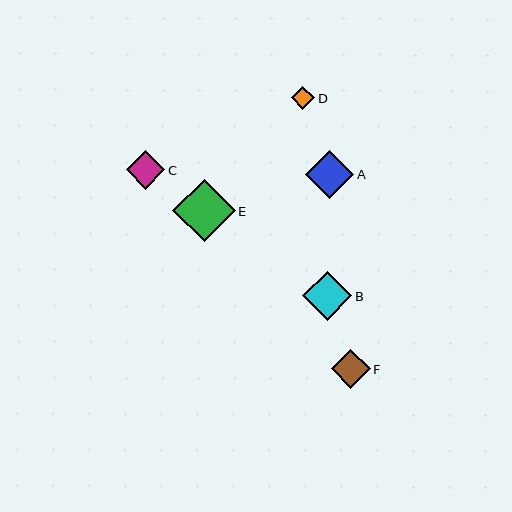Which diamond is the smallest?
Diamond D is the smallest with a size of approximately 24 pixels.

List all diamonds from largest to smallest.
From largest to smallest: E, B, A, F, C, D.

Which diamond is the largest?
Diamond E is the largest with a size of approximately 62 pixels.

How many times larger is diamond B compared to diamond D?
Diamond B is approximately 2.1 times the size of diamond D.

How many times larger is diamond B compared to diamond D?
Diamond B is approximately 2.1 times the size of diamond D.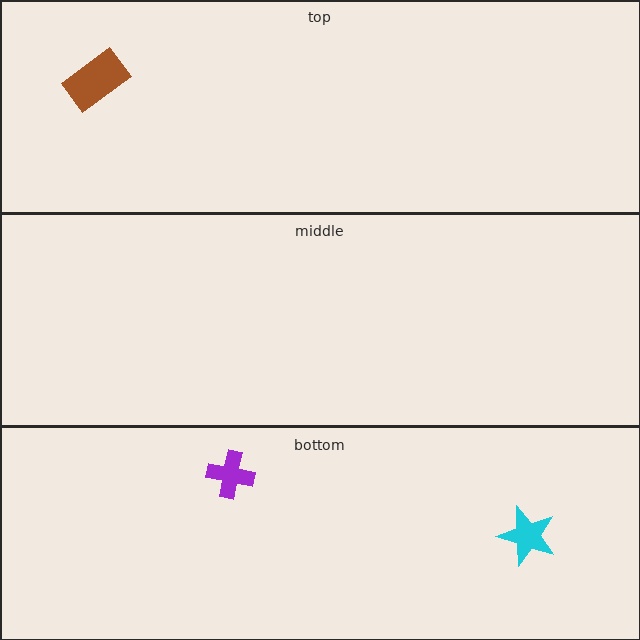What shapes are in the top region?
The brown rectangle.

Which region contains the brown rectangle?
The top region.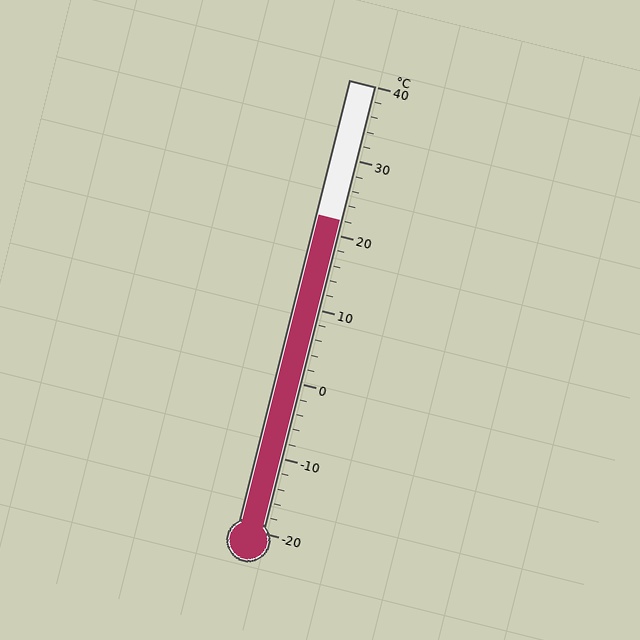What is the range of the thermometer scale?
The thermometer scale ranges from -20°C to 40°C.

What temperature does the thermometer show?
The thermometer shows approximately 22°C.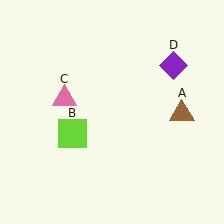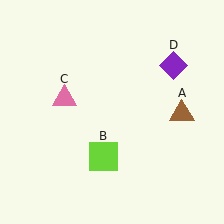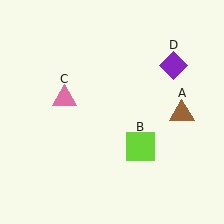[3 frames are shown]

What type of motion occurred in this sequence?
The lime square (object B) rotated counterclockwise around the center of the scene.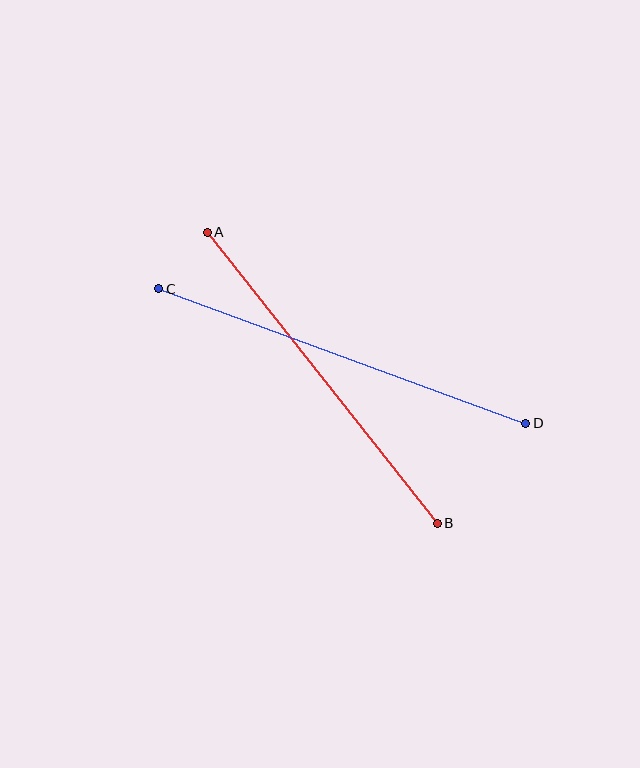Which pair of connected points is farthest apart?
Points C and D are farthest apart.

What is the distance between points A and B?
The distance is approximately 371 pixels.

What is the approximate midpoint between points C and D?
The midpoint is at approximately (342, 356) pixels.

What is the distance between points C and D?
The distance is approximately 391 pixels.